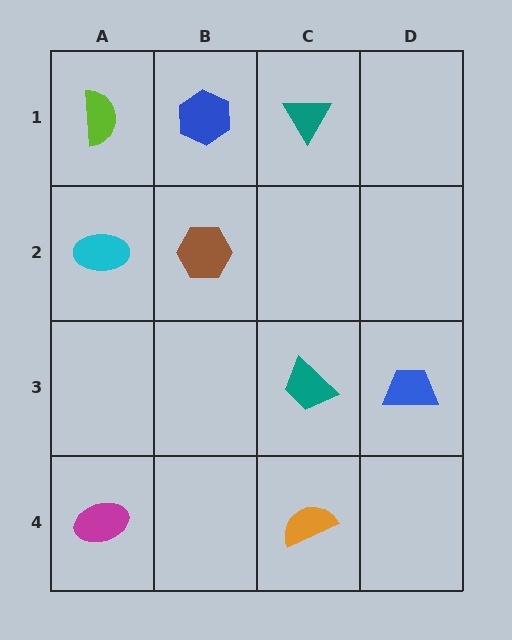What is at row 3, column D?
A blue trapezoid.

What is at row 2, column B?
A brown hexagon.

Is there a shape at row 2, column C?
No, that cell is empty.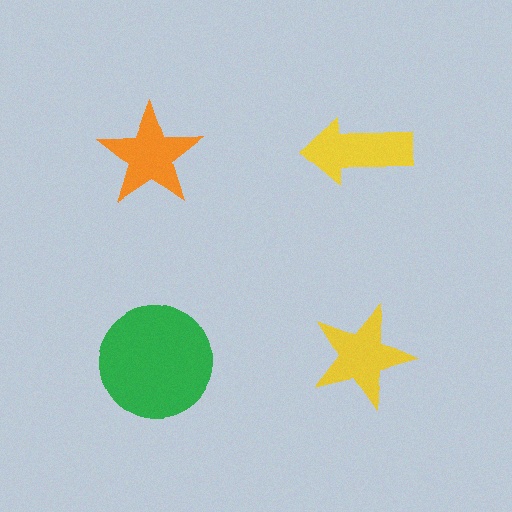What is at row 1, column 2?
A yellow arrow.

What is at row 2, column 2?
A yellow star.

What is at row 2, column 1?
A green circle.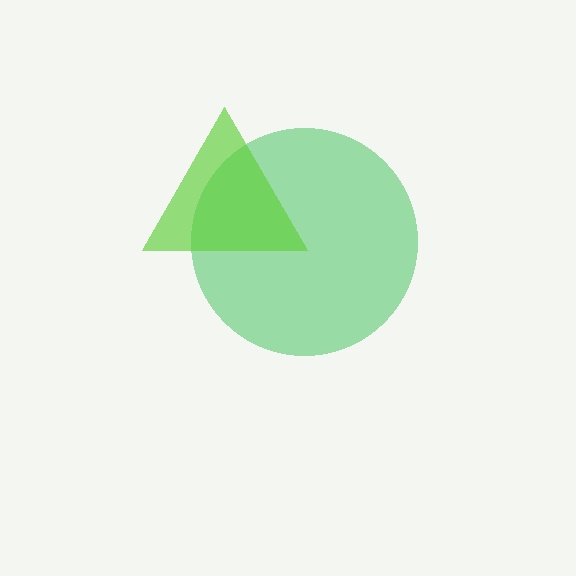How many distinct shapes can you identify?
There are 2 distinct shapes: a green circle, a lime triangle.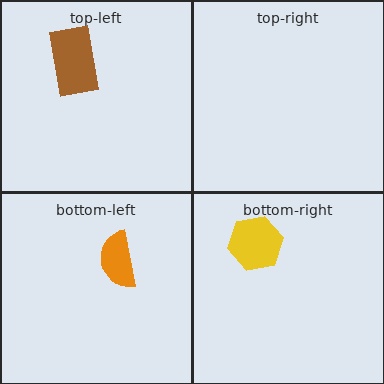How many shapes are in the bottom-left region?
1.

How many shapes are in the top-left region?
1.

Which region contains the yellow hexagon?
The bottom-right region.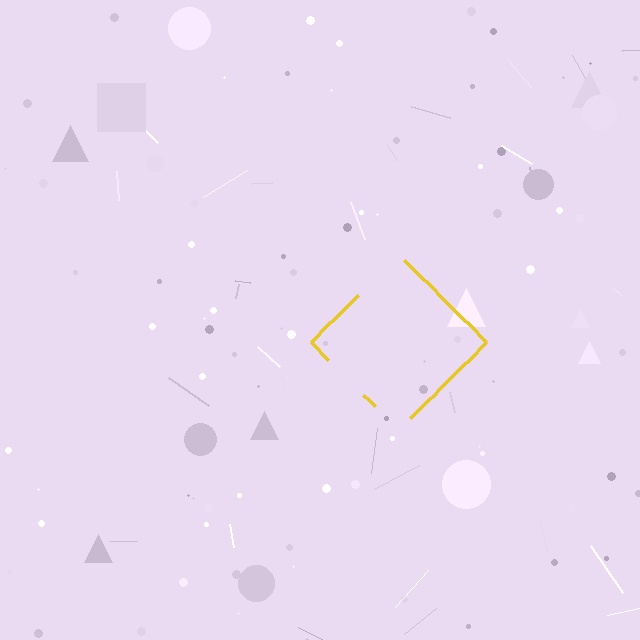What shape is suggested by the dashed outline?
The dashed outline suggests a diamond.